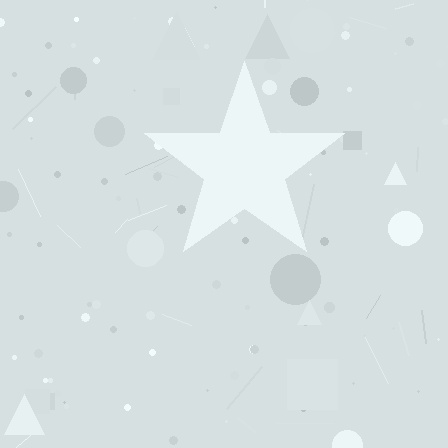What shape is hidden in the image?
A star is hidden in the image.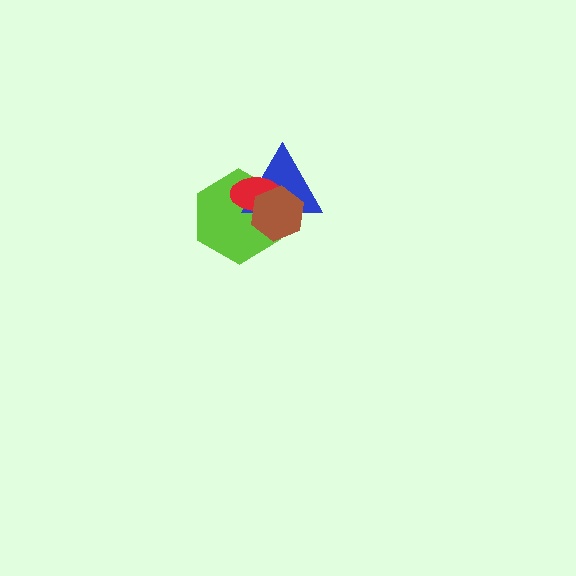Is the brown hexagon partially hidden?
No, no other shape covers it.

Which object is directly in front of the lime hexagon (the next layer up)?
The blue triangle is directly in front of the lime hexagon.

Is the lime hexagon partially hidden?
Yes, it is partially covered by another shape.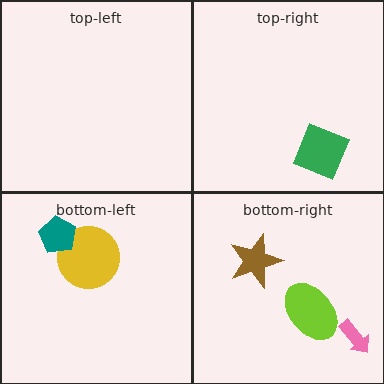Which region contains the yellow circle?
The bottom-left region.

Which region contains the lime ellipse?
The bottom-right region.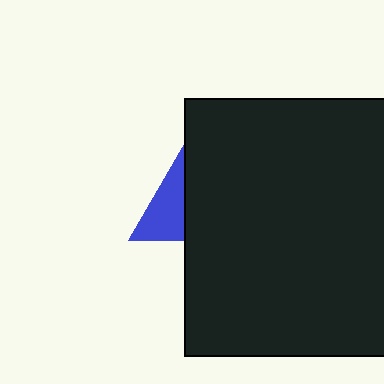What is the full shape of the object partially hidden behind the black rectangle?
The partially hidden object is a blue triangle.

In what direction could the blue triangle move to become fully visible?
The blue triangle could move left. That would shift it out from behind the black rectangle entirely.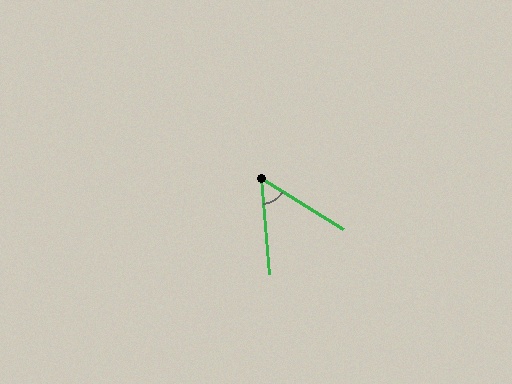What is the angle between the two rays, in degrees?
Approximately 53 degrees.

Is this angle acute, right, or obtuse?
It is acute.